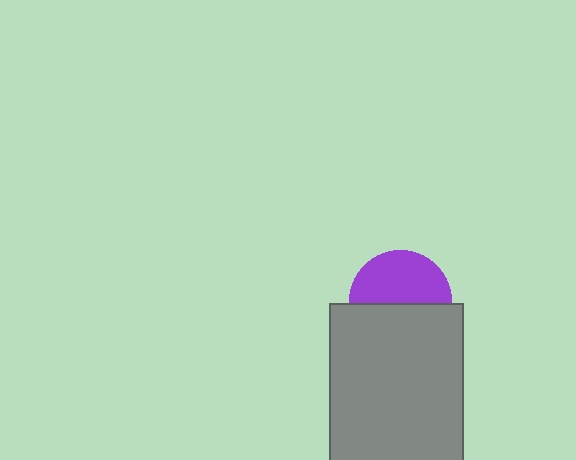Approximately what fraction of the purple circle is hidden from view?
Roughly 48% of the purple circle is hidden behind the gray rectangle.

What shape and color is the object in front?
The object in front is a gray rectangle.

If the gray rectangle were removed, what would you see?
You would see the complete purple circle.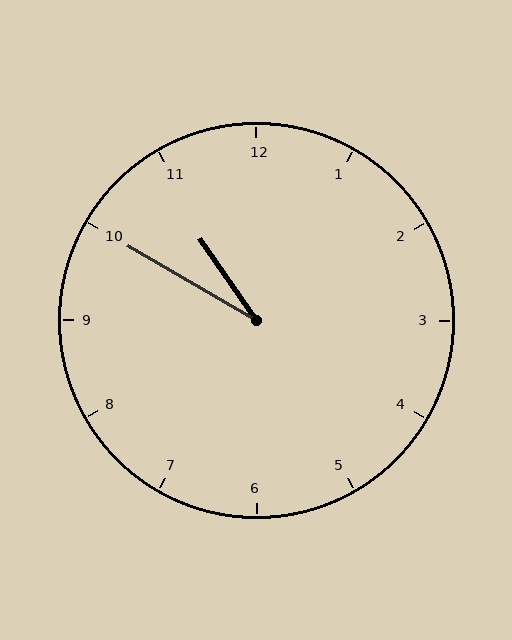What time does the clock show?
10:50.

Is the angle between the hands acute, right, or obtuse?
It is acute.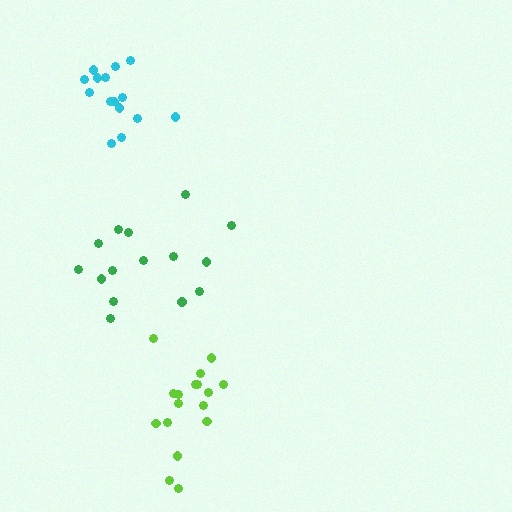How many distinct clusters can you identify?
There are 3 distinct clusters.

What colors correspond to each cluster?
The clusters are colored: lime, cyan, green.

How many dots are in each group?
Group 1: 17 dots, Group 2: 15 dots, Group 3: 15 dots (47 total).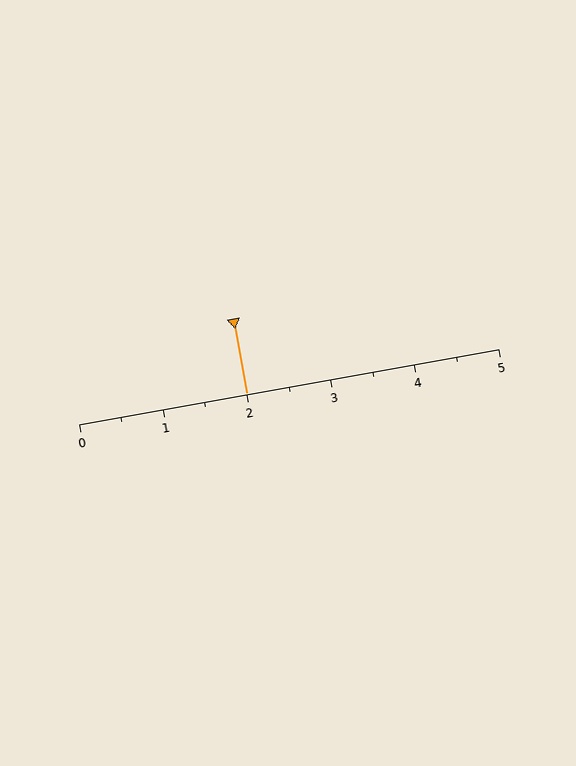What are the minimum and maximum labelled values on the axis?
The axis runs from 0 to 5.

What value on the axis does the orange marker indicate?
The marker indicates approximately 2.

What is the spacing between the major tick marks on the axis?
The major ticks are spaced 1 apart.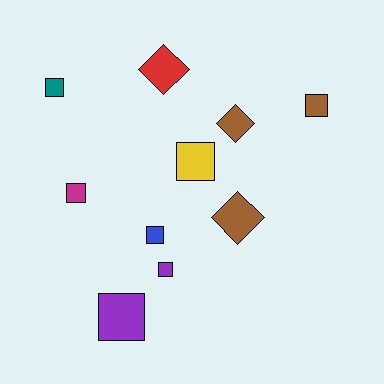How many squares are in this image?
There are 7 squares.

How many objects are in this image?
There are 10 objects.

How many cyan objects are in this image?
There are no cyan objects.